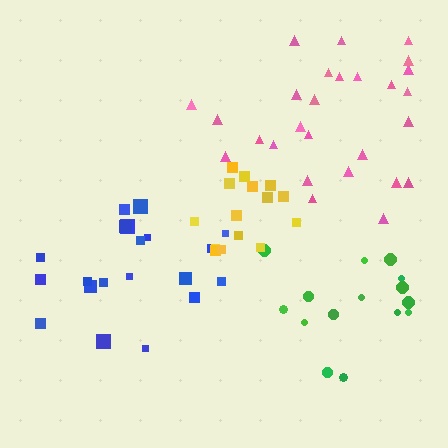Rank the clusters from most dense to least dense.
yellow, green, blue, pink.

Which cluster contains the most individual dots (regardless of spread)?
Pink (27).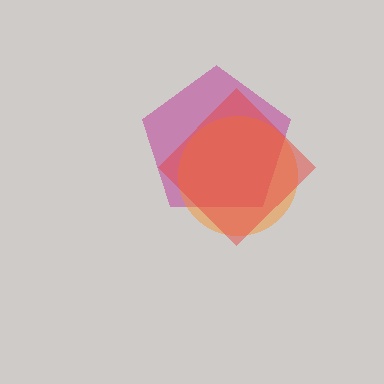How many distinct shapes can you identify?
There are 3 distinct shapes: a magenta pentagon, an orange circle, a red diamond.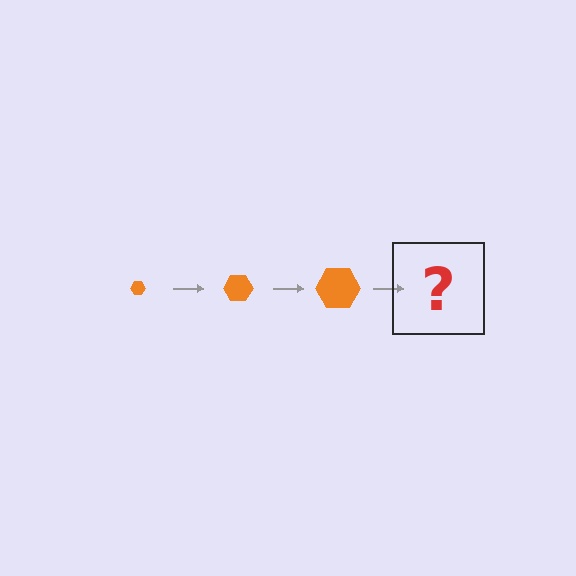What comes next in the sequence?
The next element should be an orange hexagon, larger than the previous one.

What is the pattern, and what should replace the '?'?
The pattern is that the hexagon gets progressively larger each step. The '?' should be an orange hexagon, larger than the previous one.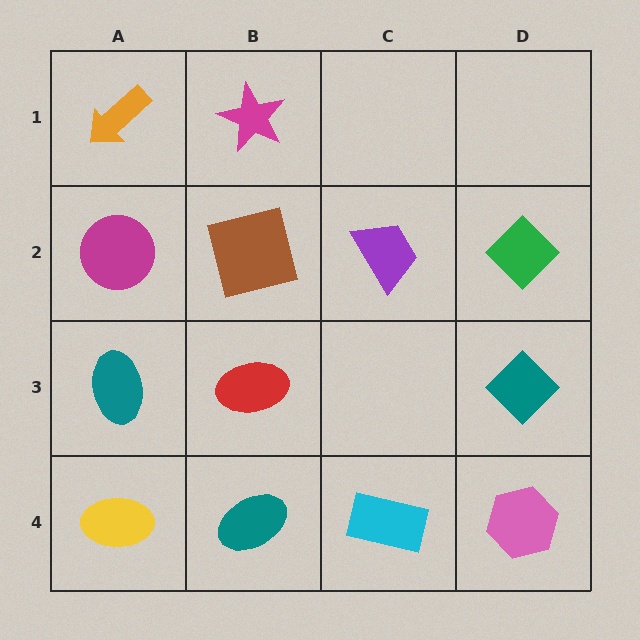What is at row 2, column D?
A green diamond.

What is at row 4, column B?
A teal ellipse.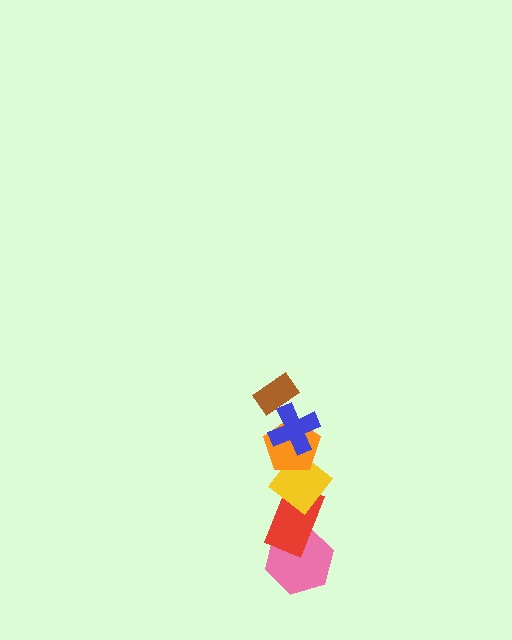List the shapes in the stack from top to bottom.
From top to bottom: the brown rectangle, the blue cross, the orange pentagon, the yellow diamond, the red rectangle, the pink hexagon.